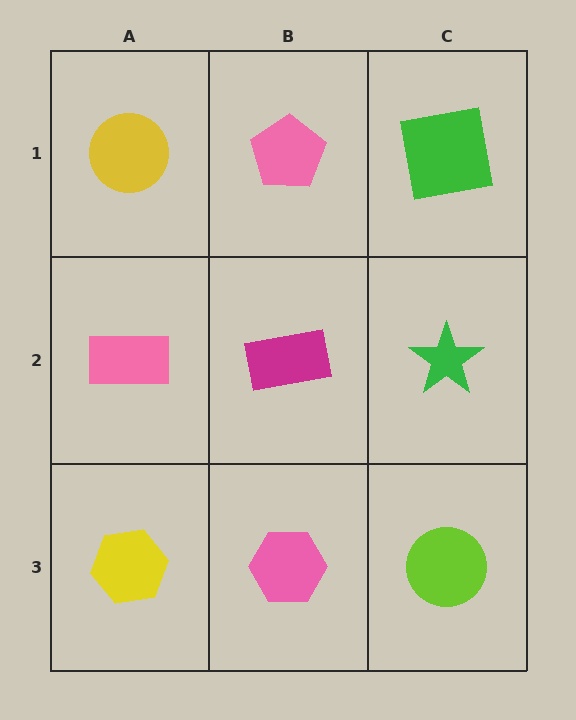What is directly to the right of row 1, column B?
A green square.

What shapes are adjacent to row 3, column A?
A pink rectangle (row 2, column A), a pink hexagon (row 3, column B).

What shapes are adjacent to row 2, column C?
A green square (row 1, column C), a lime circle (row 3, column C), a magenta rectangle (row 2, column B).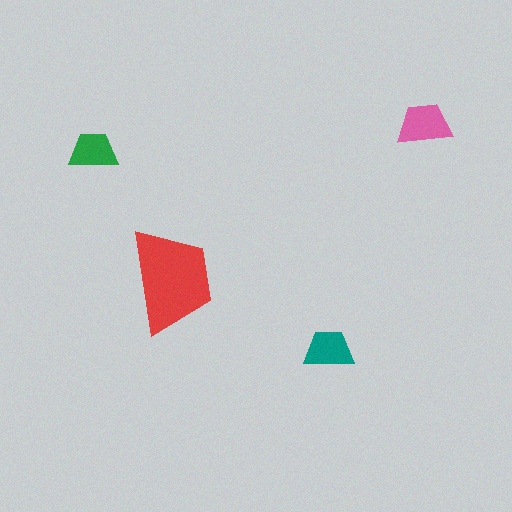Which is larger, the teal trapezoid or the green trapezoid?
The teal one.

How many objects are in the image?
There are 4 objects in the image.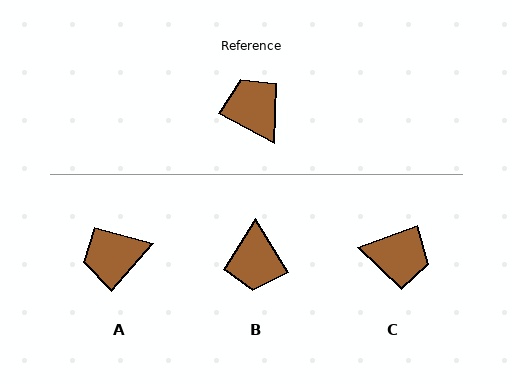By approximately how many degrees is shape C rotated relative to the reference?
Approximately 132 degrees clockwise.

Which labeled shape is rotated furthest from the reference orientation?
B, about 149 degrees away.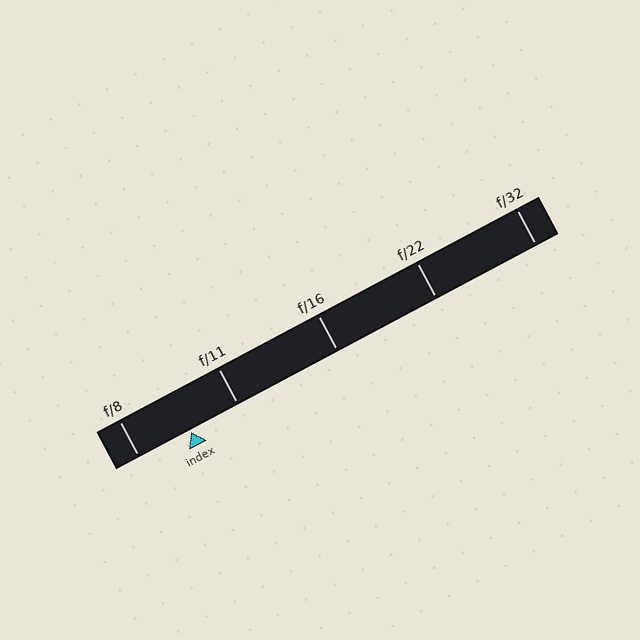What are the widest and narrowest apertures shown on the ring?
The widest aperture shown is f/8 and the narrowest is f/32.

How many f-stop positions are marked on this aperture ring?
There are 5 f-stop positions marked.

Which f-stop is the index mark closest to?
The index mark is closest to f/11.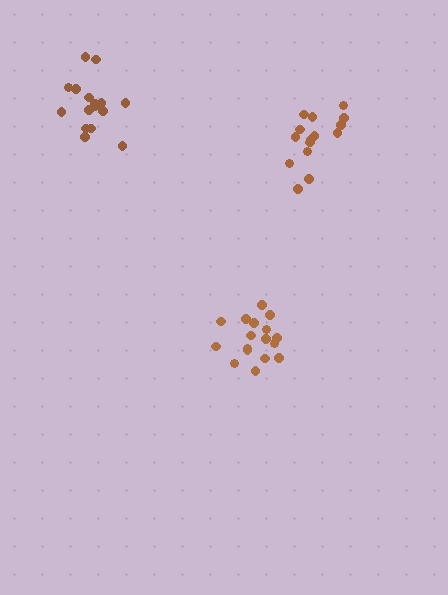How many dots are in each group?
Group 1: 17 dots, Group 2: 15 dots, Group 3: 16 dots (48 total).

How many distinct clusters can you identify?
There are 3 distinct clusters.